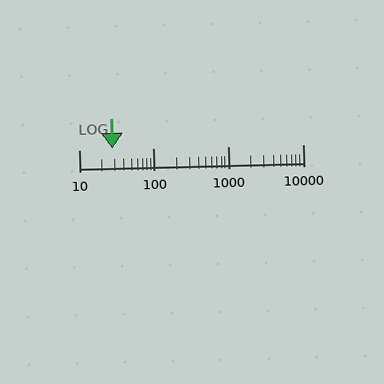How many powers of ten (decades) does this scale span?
The scale spans 3 decades, from 10 to 10000.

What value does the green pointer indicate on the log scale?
The pointer indicates approximately 28.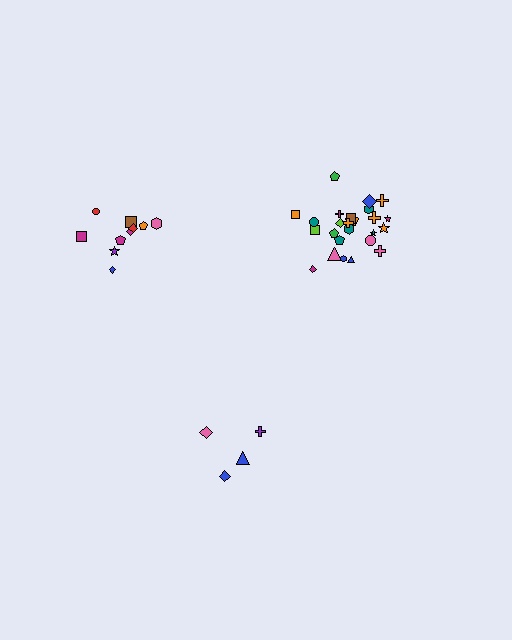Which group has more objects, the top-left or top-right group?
The top-right group.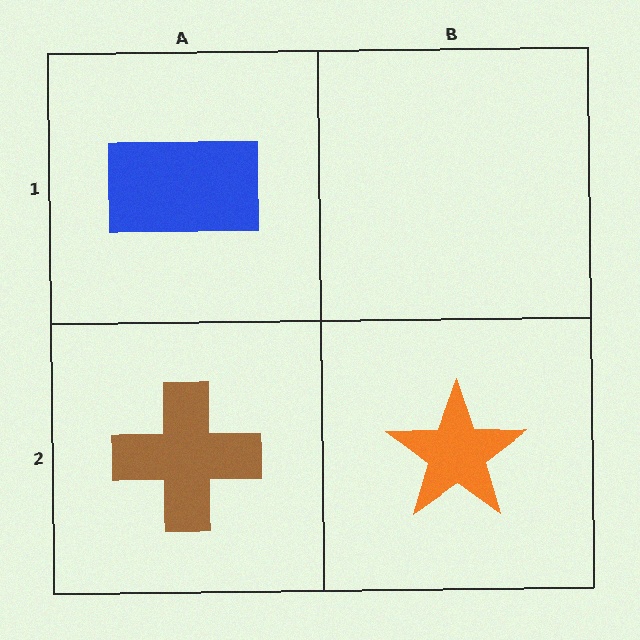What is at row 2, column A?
A brown cross.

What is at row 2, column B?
An orange star.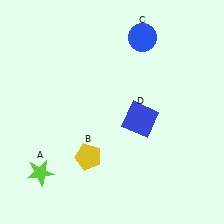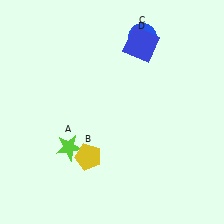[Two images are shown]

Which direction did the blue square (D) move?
The blue square (D) moved up.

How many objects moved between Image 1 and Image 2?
2 objects moved between the two images.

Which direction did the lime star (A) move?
The lime star (A) moved right.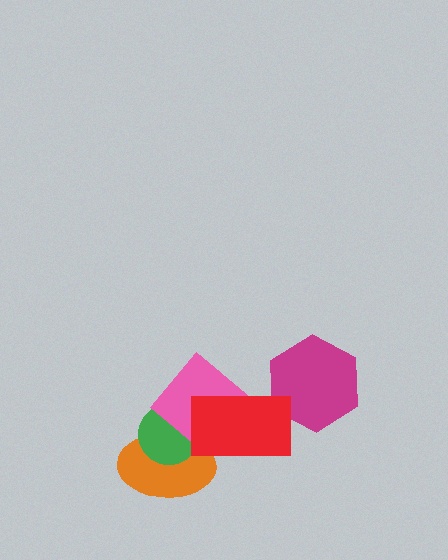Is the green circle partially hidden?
Yes, it is partially covered by another shape.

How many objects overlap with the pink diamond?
3 objects overlap with the pink diamond.